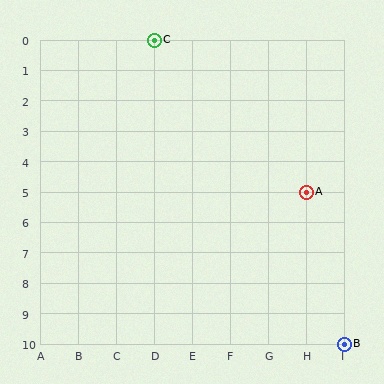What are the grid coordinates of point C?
Point C is at grid coordinates (D, 0).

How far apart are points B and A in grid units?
Points B and A are 1 column and 5 rows apart (about 5.1 grid units diagonally).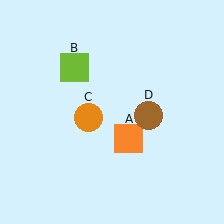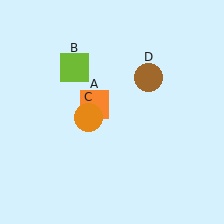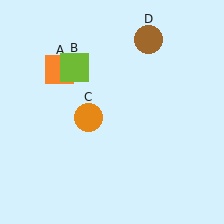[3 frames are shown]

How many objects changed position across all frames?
2 objects changed position: orange square (object A), brown circle (object D).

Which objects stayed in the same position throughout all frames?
Lime square (object B) and orange circle (object C) remained stationary.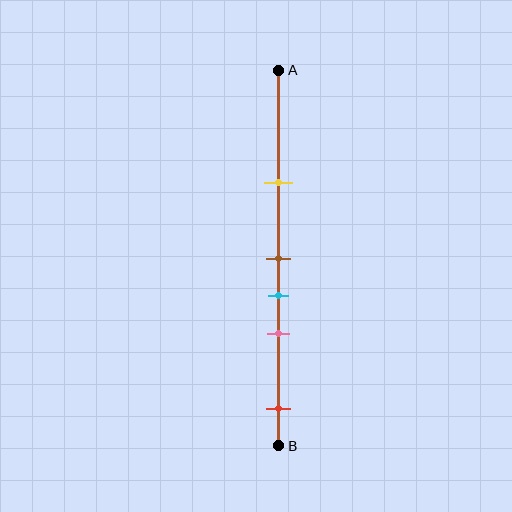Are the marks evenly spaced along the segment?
No, the marks are not evenly spaced.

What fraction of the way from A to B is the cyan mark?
The cyan mark is approximately 60% (0.6) of the way from A to B.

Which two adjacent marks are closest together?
The brown and cyan marks are the closest adjacent pair.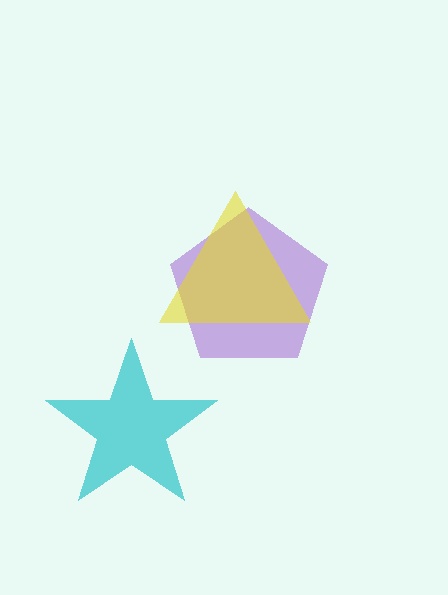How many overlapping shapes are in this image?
There are 3 overlapping shapes in the image.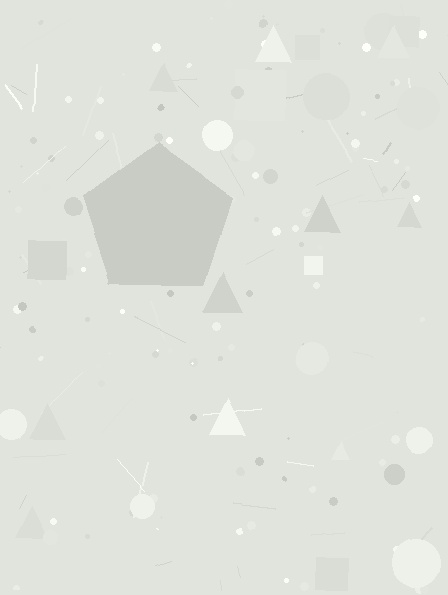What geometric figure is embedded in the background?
A pentagon is embedded in the background.